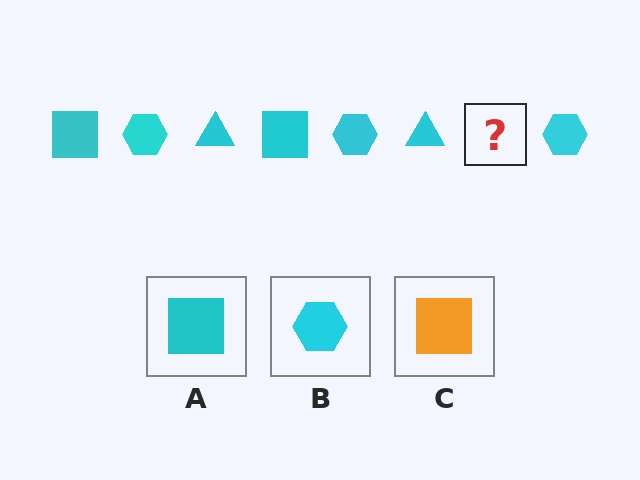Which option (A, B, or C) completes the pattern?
A.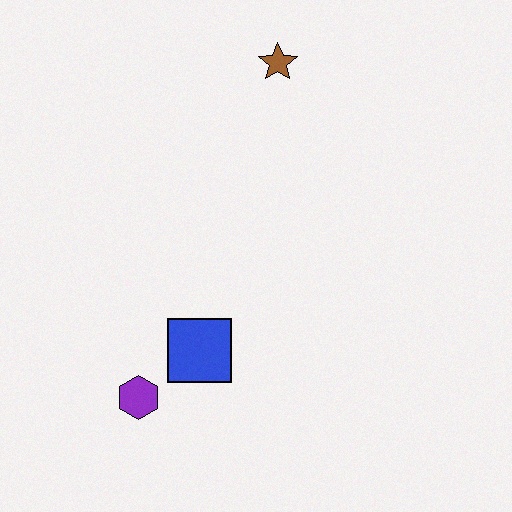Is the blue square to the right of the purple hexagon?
Yes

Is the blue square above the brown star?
No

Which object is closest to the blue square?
The purple hexagon is closest to the blue square.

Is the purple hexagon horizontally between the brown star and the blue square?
No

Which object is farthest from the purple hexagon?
The brown star is farthest from the purple hexagon.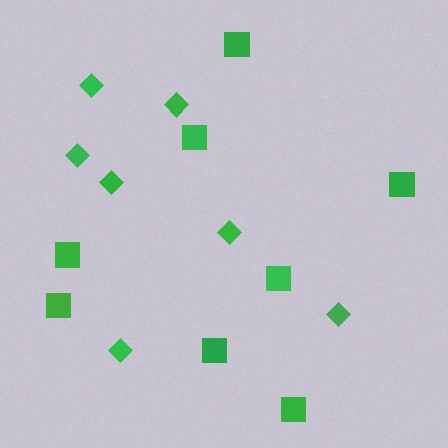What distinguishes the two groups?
There are 2 groups: one group of squares (8) and one group of diamonds (7).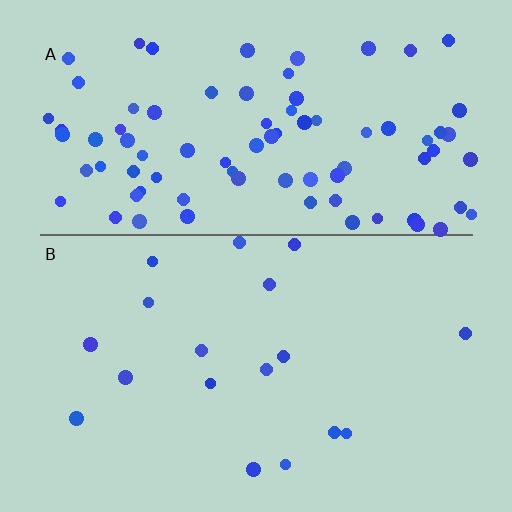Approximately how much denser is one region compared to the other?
Approximately 4.7× — region A over region B.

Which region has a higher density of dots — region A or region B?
A (the top).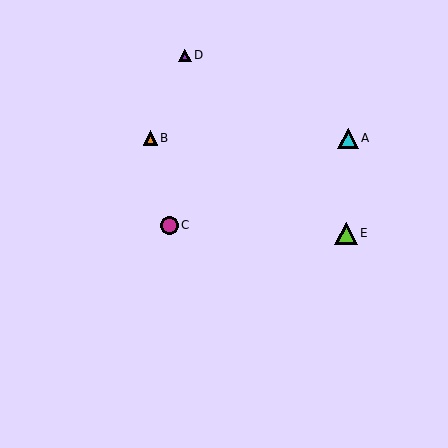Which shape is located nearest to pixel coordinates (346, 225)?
The lime triangle (labeled E) at (346, 233) is nearest to that location.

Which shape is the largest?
The lime triangle (labeled E) is the largest.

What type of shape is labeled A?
Shape A is a cyan triangle.